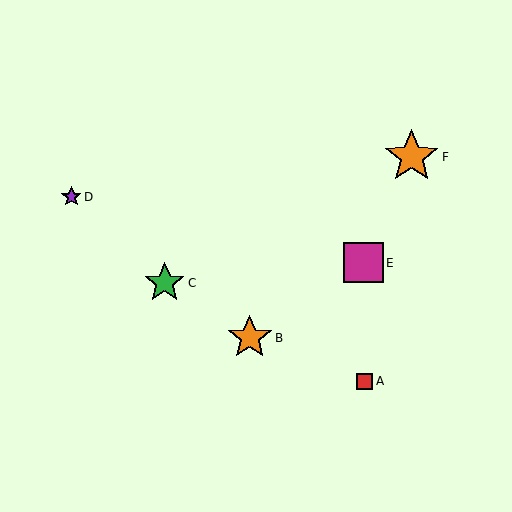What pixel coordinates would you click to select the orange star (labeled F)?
Click at (412, 157) to select the orange star F.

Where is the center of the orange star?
The center of the orange star is at (250, 338).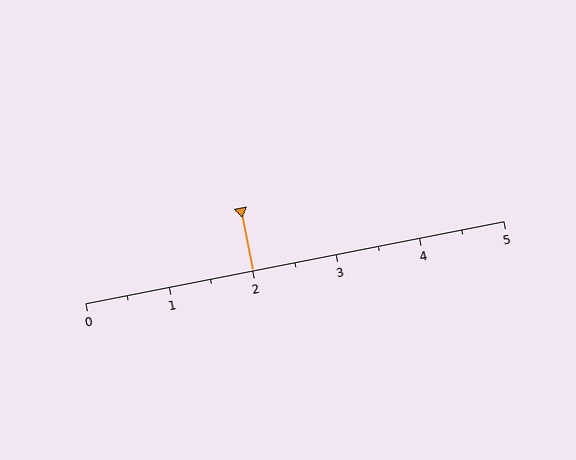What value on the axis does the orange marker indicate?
The marker indicates approximately 2.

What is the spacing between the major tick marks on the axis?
The major ticks are spaced 1 apart.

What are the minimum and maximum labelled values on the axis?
The axis runs from 0 to 5.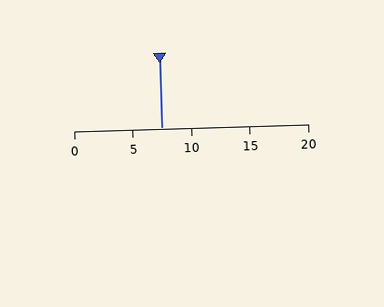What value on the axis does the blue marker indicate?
The marker indicates approximately 7.5.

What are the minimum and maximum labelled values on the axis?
The axis runs from 0 to 20.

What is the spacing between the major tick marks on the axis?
The major ticks are spaced 5 apart.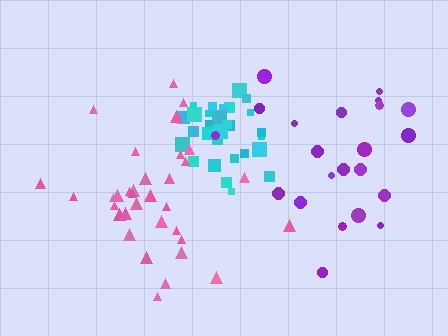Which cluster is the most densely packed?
Cyan.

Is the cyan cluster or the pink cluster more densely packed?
Cyan.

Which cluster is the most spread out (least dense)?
Purple.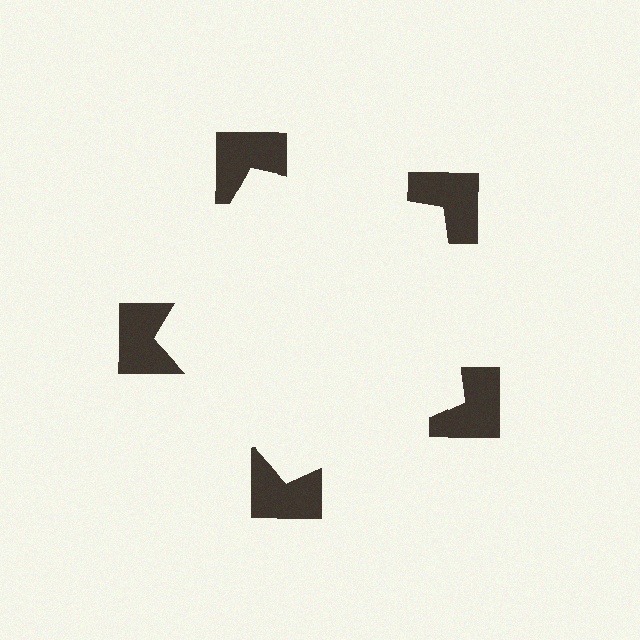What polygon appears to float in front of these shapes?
An illusory pentagon — its edges are inferred from the aligned wedge cuts in the notched squares, not physically drawn.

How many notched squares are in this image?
There are 5 — one at each vertex of the illusory pentagon.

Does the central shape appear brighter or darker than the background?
It typically appears slightly brighter than the background, even though no actual brightness change is drawn.